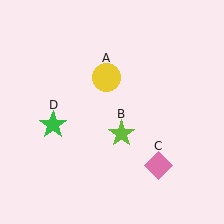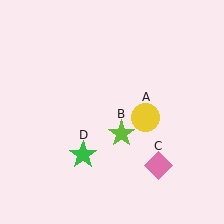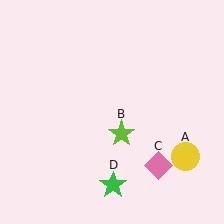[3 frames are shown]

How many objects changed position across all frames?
2 objects changed position: yellow circle (object A), green star (object D).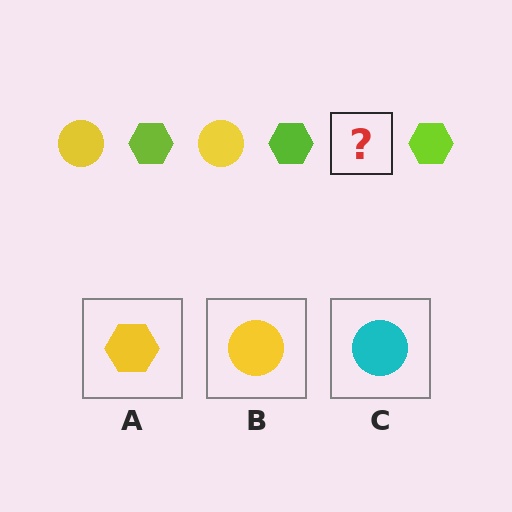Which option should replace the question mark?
Option B.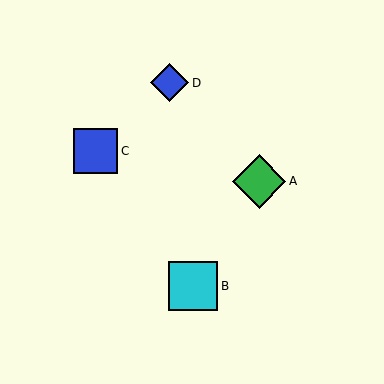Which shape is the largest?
The green diamond (labeled A) is the largest.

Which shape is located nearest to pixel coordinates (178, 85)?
The blue diamond (labeled D) at (169, 83) is nearest to that location.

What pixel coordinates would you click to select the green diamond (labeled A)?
Click at (259, 181) to select the green diamond A.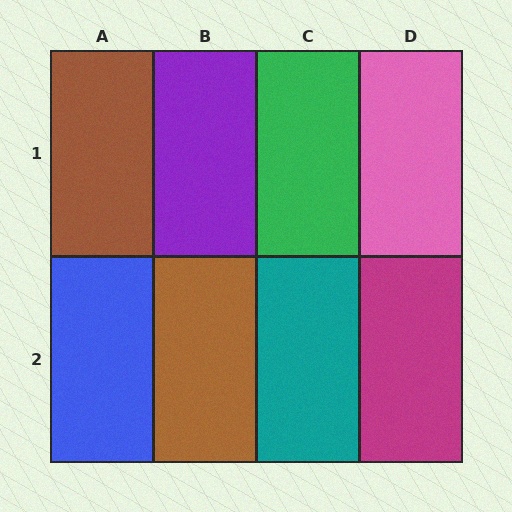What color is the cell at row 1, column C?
Green.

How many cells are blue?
1 cell is blue.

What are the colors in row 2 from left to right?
Blue, brown, teal, magenta.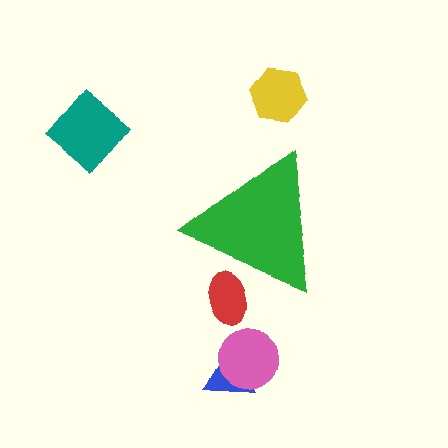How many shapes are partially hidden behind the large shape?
1 shape is partially hidden.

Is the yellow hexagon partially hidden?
No, the yellow hexagon is fully visible.